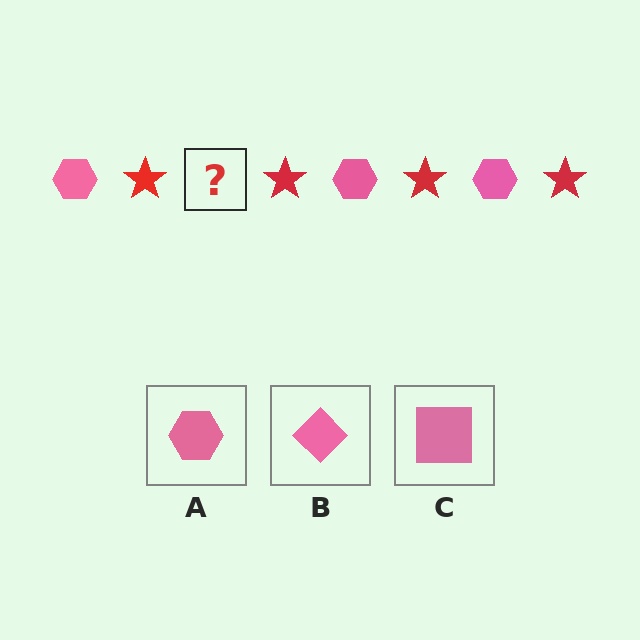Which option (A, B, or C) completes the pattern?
A.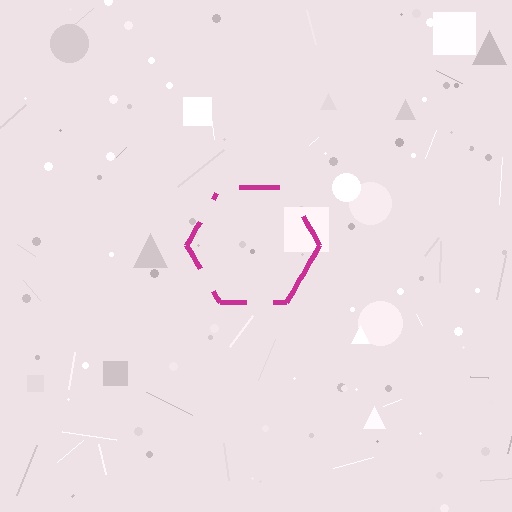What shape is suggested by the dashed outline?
The dashed outline suggests a hexagon.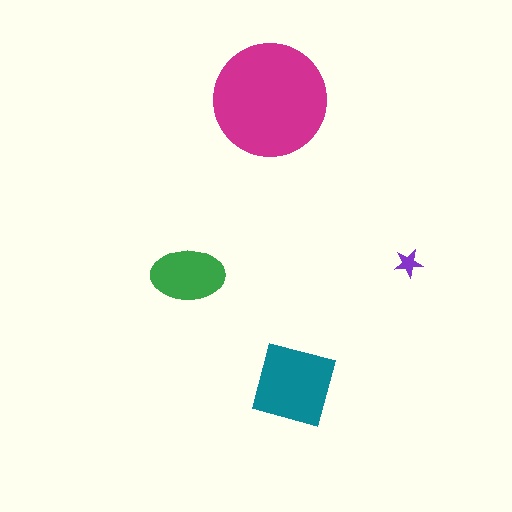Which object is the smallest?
The purple star.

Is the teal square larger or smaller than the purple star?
Larger.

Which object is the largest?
The magenta circle.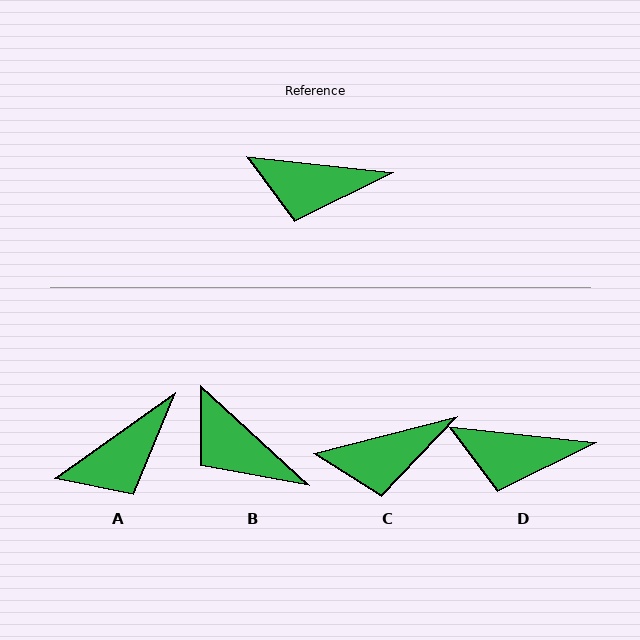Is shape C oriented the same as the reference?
No, it is off by about 20 degrees.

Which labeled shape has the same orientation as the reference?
D.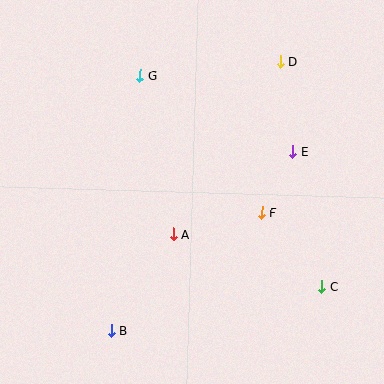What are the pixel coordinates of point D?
Point D is at (280, 61).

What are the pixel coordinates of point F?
Point F is at (262, 213).